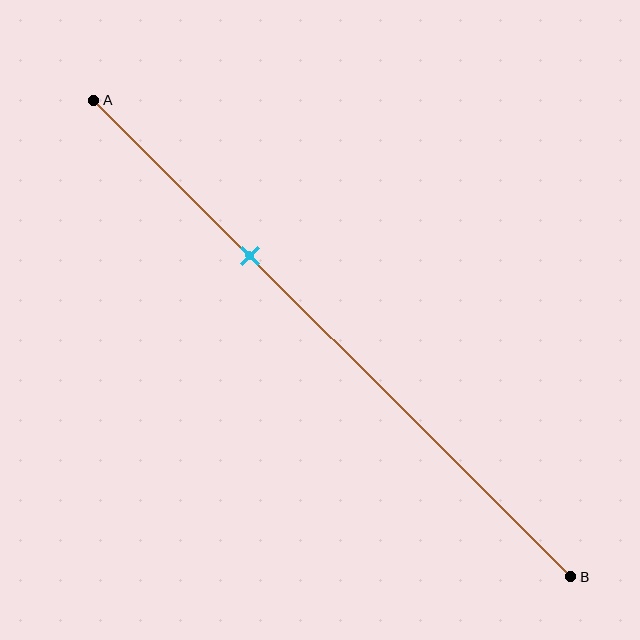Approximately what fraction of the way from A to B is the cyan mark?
The cyan mark is approximately 35% of the way from A to B.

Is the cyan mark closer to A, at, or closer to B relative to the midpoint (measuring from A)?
The cyan mark is closer to point A than the midpoint of segment AB.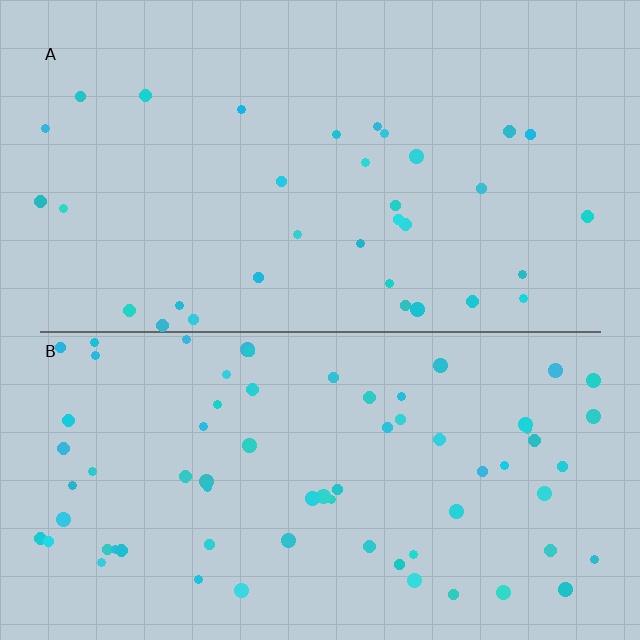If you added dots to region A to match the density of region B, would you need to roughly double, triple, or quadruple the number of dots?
Approximately double.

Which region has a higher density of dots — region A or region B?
B (the bottom).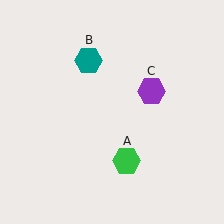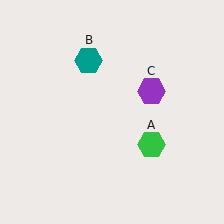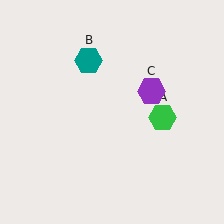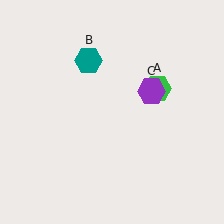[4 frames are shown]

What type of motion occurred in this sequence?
The green hexagon (object A) rotated counterclockwise around the center of the scene.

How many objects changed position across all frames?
1 object changed position: green hexagon (object A).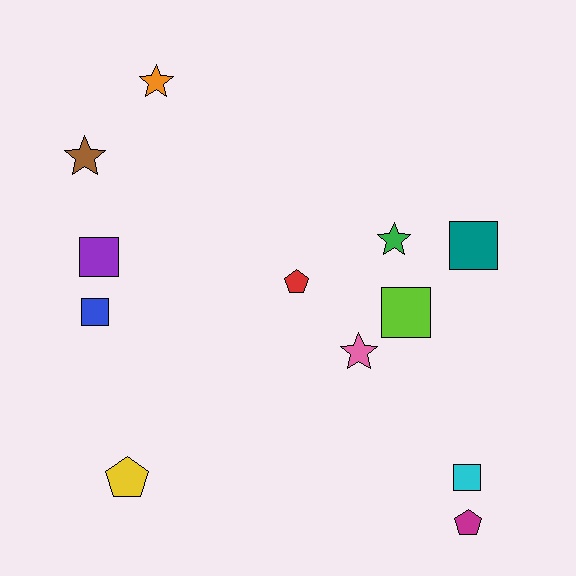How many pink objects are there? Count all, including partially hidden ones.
There is 1 pink object.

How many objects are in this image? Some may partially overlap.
There are 12 objects.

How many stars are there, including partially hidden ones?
There are 4 stars.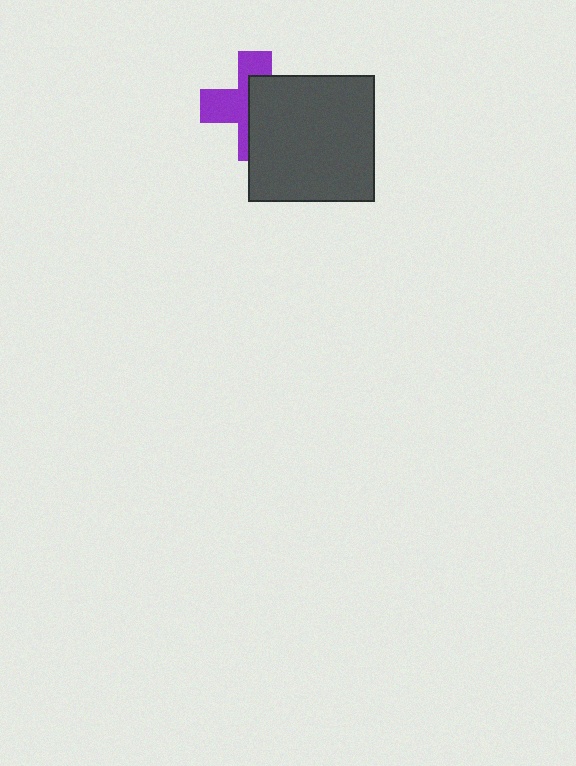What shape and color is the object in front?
The object in front is a dark gray square.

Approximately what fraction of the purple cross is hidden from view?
Roughly 53% of the purple cross is hidden behind the dark gray square.